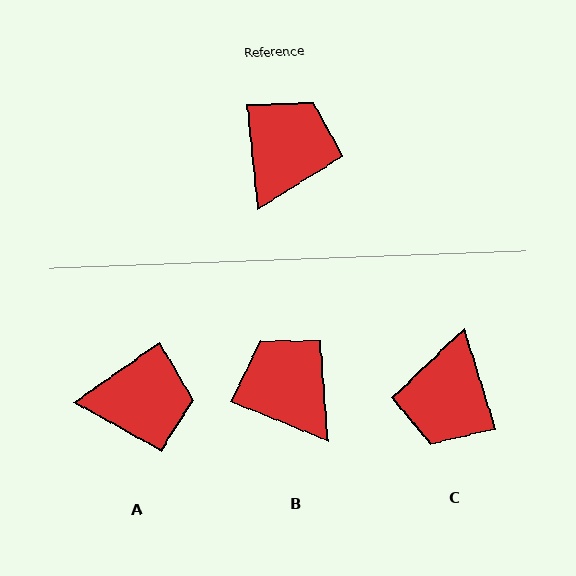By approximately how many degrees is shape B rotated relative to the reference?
Approximately 62 degrees counter-clockwise.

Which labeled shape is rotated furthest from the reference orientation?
C, about 168 degrees away.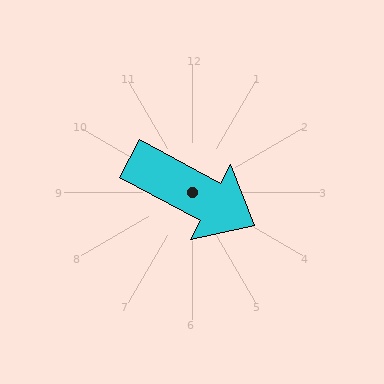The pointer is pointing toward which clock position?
Roughly 4 o'clock.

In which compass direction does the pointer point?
Southeast.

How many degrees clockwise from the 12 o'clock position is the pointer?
Approximately 118 degrees.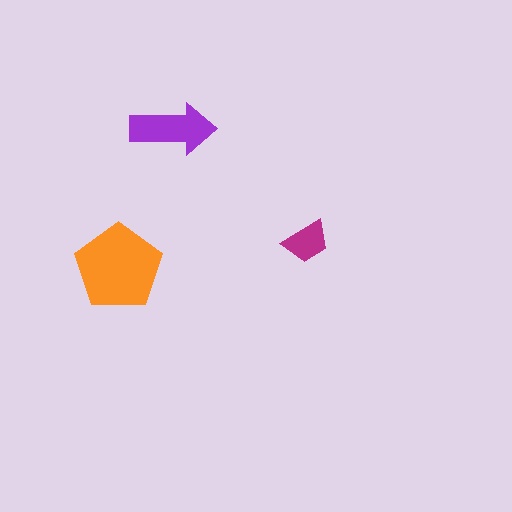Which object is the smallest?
The magenta trapezoid.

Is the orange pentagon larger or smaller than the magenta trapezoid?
Larger.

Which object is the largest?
The orange pentagon.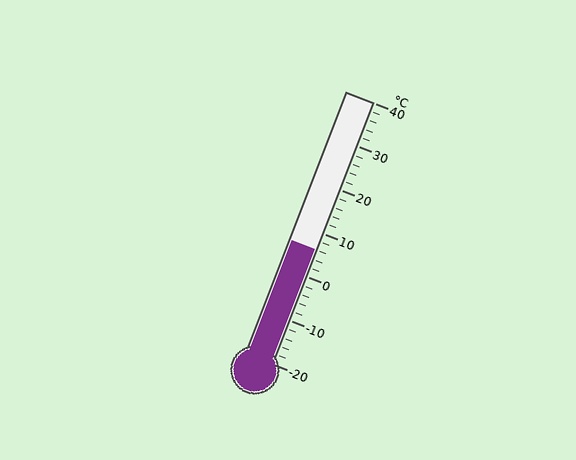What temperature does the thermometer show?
The thermometer shows approximately 6°C.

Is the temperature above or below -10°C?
The temperature is above -10°C.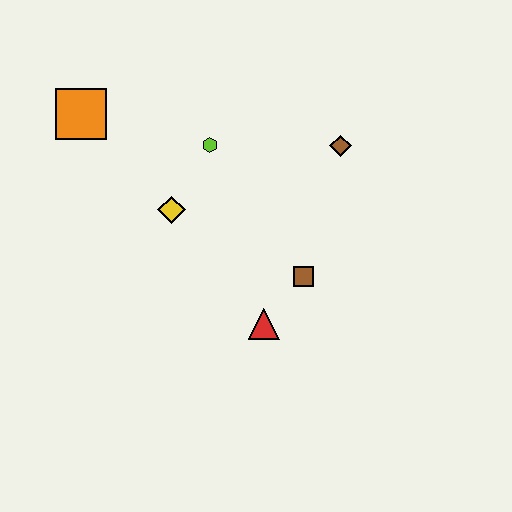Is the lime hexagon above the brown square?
Yes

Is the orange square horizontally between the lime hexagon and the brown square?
No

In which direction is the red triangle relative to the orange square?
The red triangle is below the orange square.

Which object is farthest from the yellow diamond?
The brown diamond is farthest from the yellow diamond.